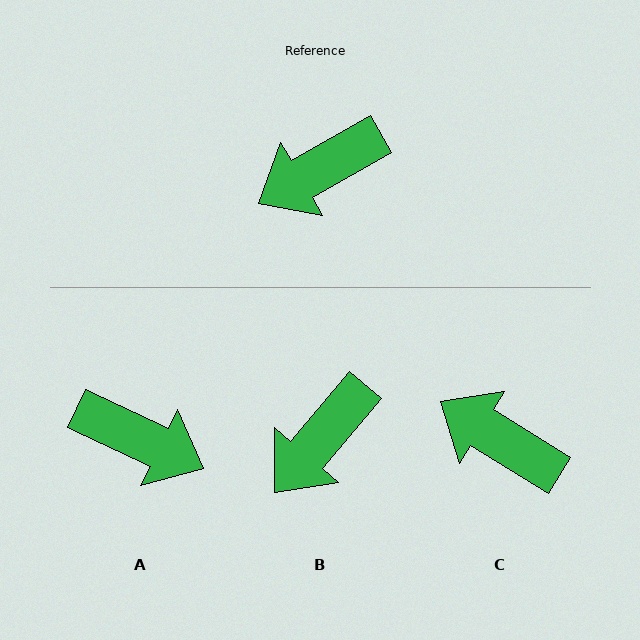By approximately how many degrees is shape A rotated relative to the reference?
Approximately 125 degrees counter-clockwise.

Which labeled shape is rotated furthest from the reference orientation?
A, about 125 degrees away.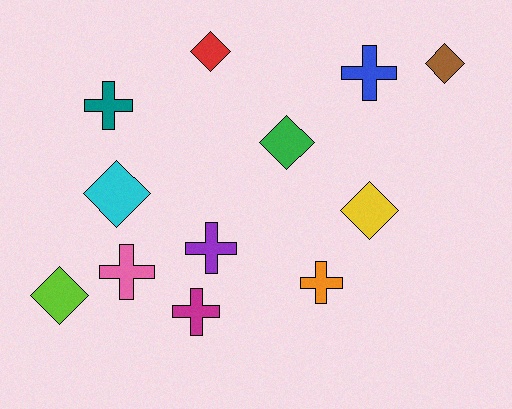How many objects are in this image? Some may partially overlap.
There are 12 objects.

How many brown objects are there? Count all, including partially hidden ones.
There is 1 brown object.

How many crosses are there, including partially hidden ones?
There are 6 crosses.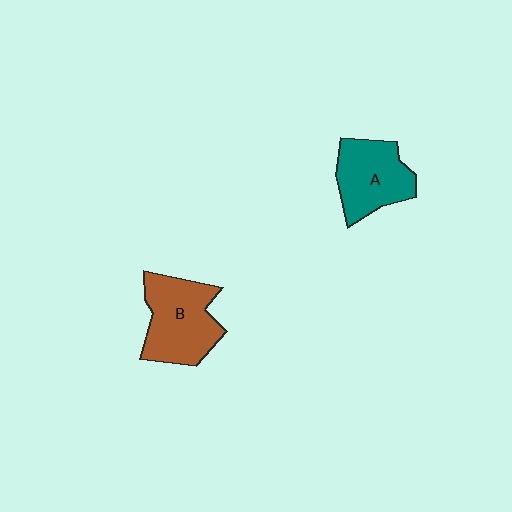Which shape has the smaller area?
Shape A (teal).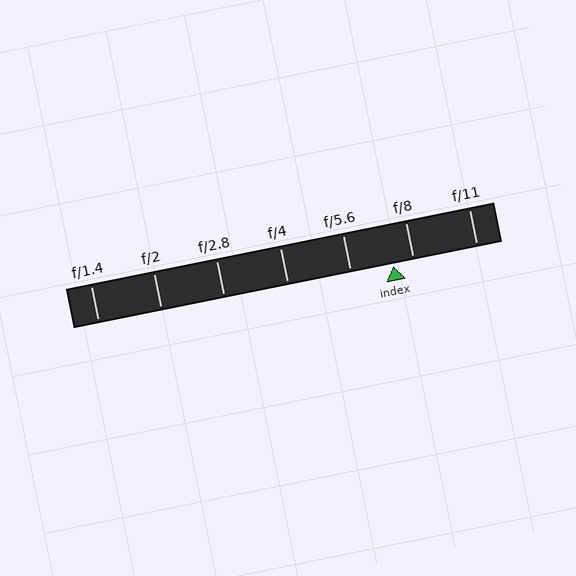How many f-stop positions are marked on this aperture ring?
There are 7 f-stop positions marked.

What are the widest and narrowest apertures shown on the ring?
The widest aperture shown is f/1.4 and the narrowest is f/11.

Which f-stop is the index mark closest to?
The index mark is closest to f/8.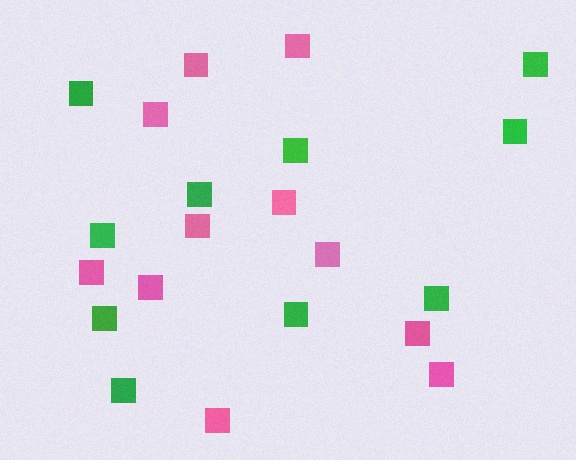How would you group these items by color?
There are 2 groups: one group of green squares (10) and one group of pink squares (11).